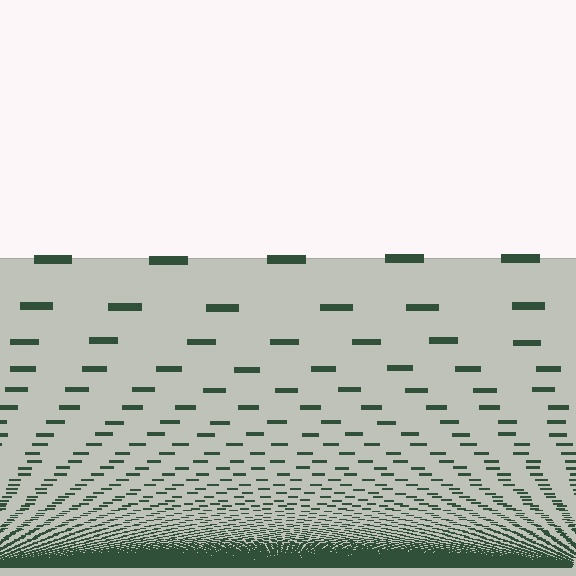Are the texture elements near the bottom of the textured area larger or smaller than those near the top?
Smaller. The gradient is inverted — elements near the bottom are smaller and denser.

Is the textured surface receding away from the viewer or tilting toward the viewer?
The surface appears to tilt toward the viewer. Texture elements get larger and sparser toward the top.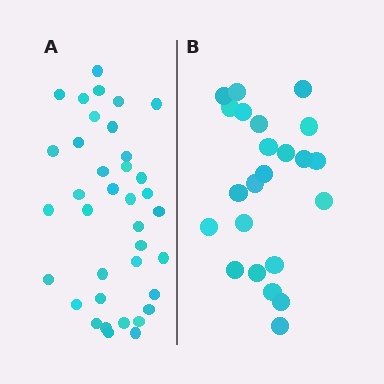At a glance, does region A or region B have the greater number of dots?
Region A (the left region) has more dots.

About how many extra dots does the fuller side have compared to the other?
Region A has approximately 15 more dots than region B.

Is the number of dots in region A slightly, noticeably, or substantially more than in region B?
Region A has substantially more. The ratio is roughly 1.6 to 1.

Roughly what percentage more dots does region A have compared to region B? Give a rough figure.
About 60% more.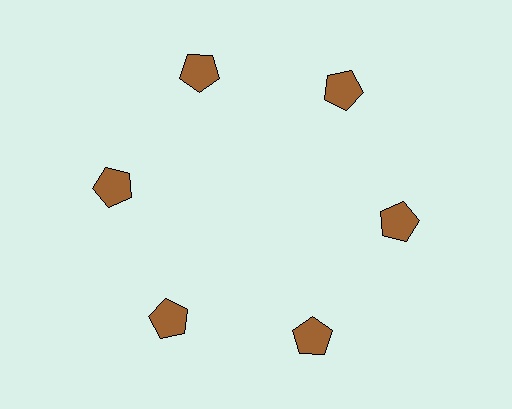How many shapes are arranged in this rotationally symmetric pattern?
There are 6 shapes, arranged in 6 groups of 1.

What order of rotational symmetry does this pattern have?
This pattern has 6-fold rotational symmetry.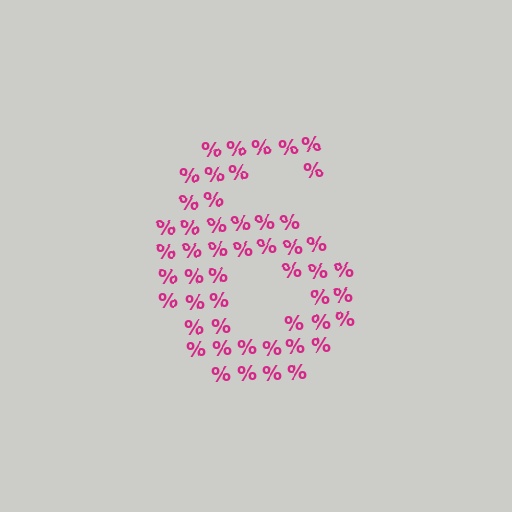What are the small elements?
The small elements are percent signs.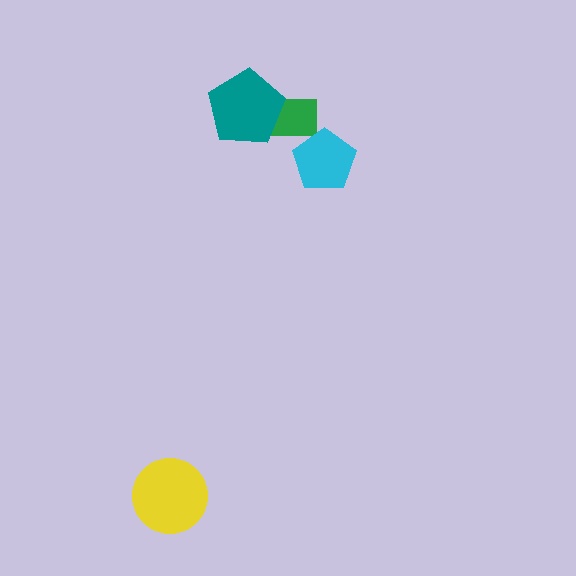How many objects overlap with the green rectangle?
2 objects overlap with the green rectangle.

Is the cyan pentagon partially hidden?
No, no other shape covers it.